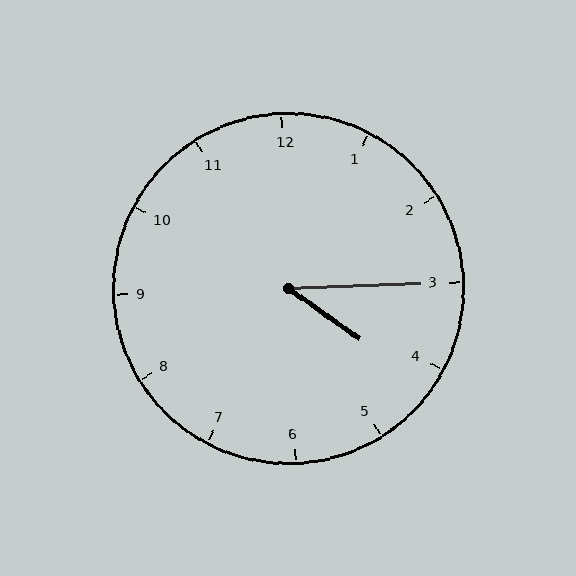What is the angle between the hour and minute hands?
Approximately 38 degrees.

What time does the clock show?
4:15.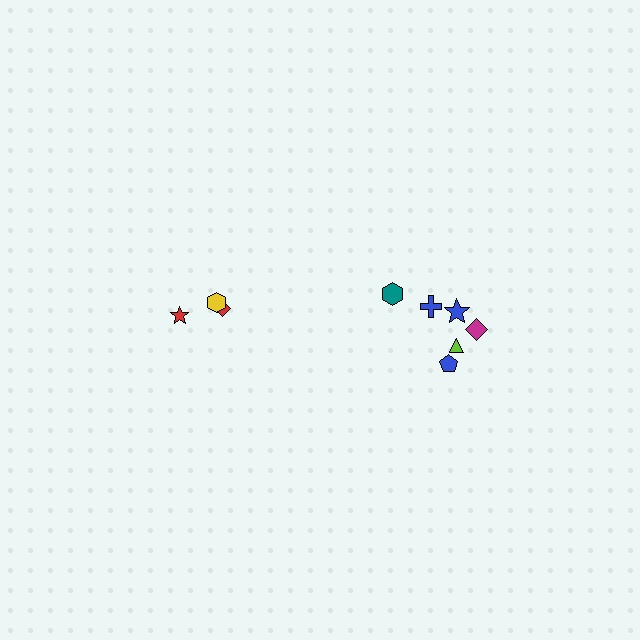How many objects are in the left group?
There are 3 objects.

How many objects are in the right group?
There are 6 objects.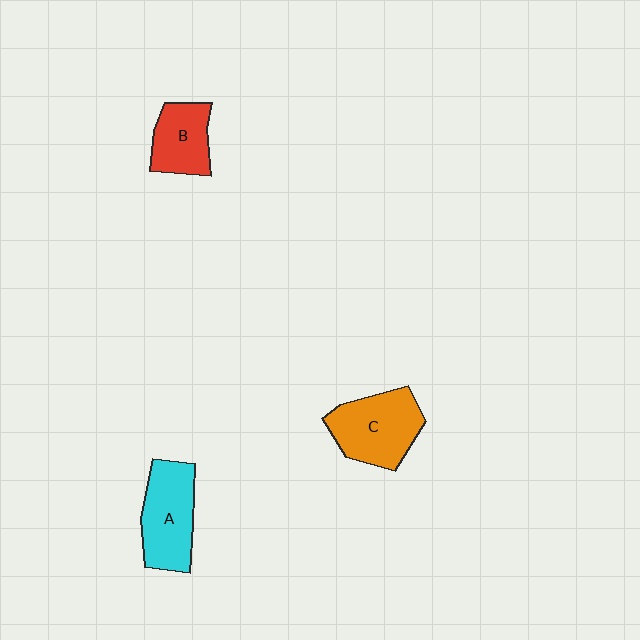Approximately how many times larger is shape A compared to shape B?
Approximately 1.4 times.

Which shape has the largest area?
Shape C (orange).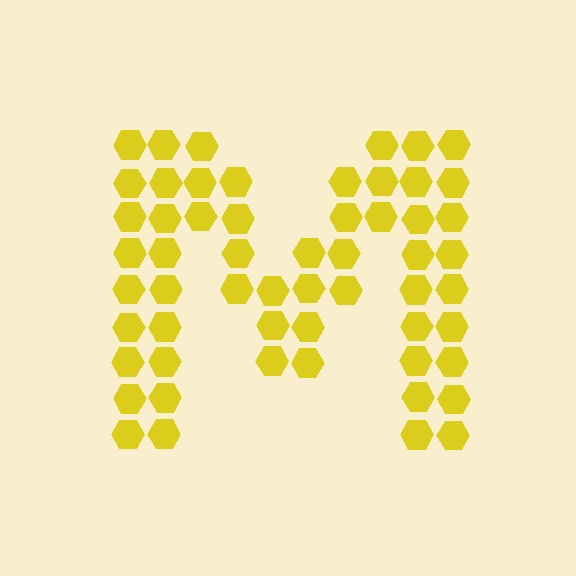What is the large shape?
The large shape is the letter M.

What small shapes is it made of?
It is made of small hexagons.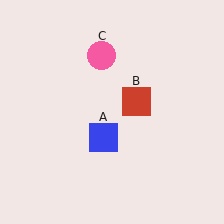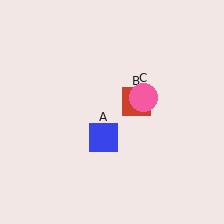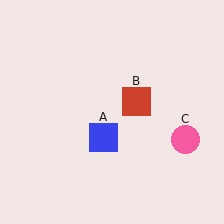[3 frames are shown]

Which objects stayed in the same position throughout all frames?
Blue square (object A) and red square (object B) remained stationary.